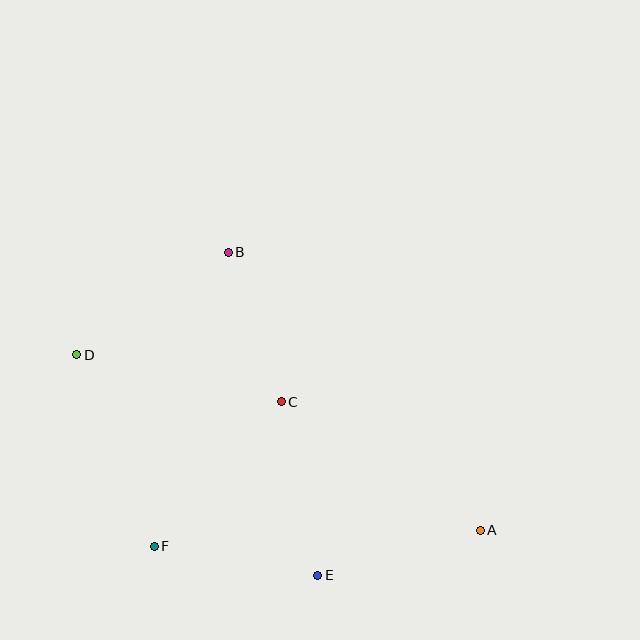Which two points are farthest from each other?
Points A and D are farthest from each other.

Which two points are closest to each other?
Points B and C are closest to each other.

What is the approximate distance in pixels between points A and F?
The distance between A and F is approximately 327 pixels.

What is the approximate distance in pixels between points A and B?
The distance between A and B is approximately 375 pixels.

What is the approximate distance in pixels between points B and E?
The distance between B and E is approximately 335 pixels.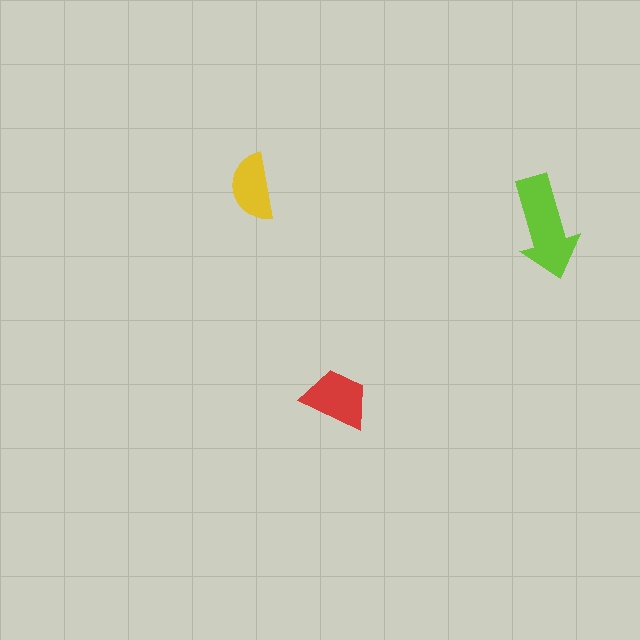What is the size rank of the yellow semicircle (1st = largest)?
3rd.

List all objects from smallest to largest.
The yellow semicircle, the red trapezoid, the lime arrow.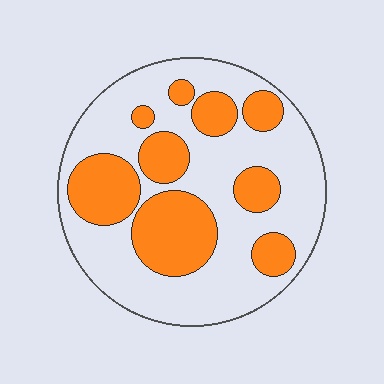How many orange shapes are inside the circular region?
9.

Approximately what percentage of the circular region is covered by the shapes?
Approximately 35%.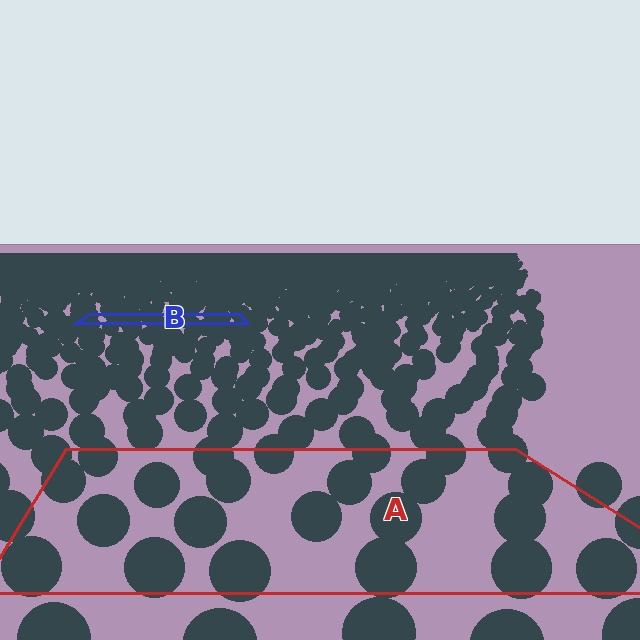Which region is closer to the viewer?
Region A is closer. The texture elements there are larger and more spread out.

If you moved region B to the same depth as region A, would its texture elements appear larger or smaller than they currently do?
They would appear larger. At a closer depth, the same texture elements are projected at a bigger on-screen size.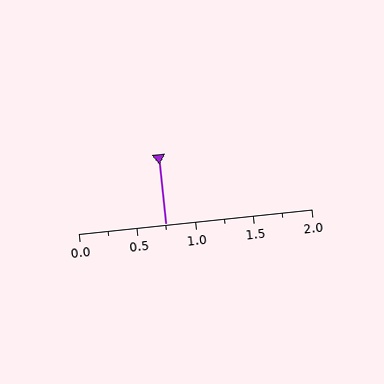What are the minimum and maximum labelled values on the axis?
The axis runs from 0.0 to 2.0.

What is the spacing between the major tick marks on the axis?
The major ticks are spaced 0.5 apart.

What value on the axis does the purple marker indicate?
The marker indicates approximately 0.75.